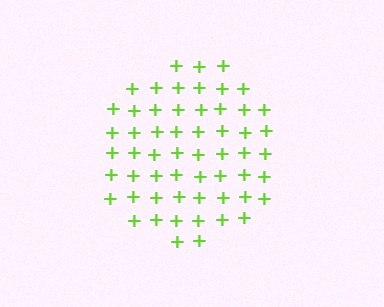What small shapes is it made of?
It is made of small plus signs.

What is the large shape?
The large shape is a circle.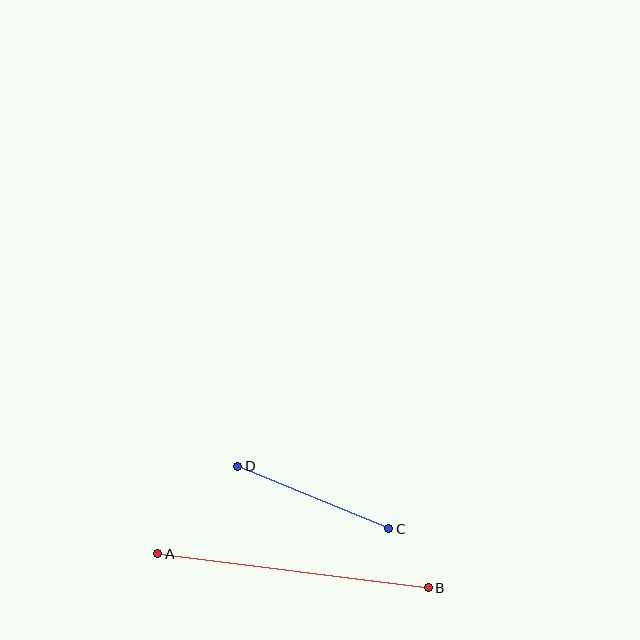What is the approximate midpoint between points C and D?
The midpoint is at approximately (313, 498) pixels.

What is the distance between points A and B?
The distance is approximately 273 pixels.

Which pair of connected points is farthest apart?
Points A and B are farthest apart.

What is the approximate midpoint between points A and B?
The midpoint is at approximately (293, 571) pixels.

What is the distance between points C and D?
The distance is approximately 163 pixels.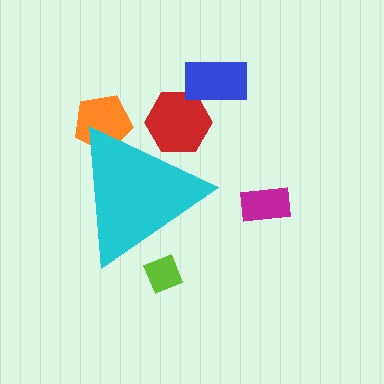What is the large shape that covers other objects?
A cyan triangle.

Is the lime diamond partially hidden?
Yes, the lime diamond is partially hidden behind the cyan triangle.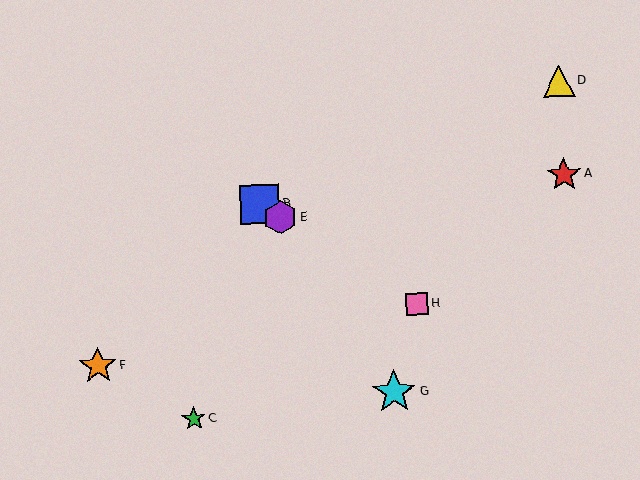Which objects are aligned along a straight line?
Objects B, E, H are aligned along a straight line.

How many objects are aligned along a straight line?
3 objects (B, E, H) are aligned along a straight line.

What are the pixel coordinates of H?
Object H is at (417, 304).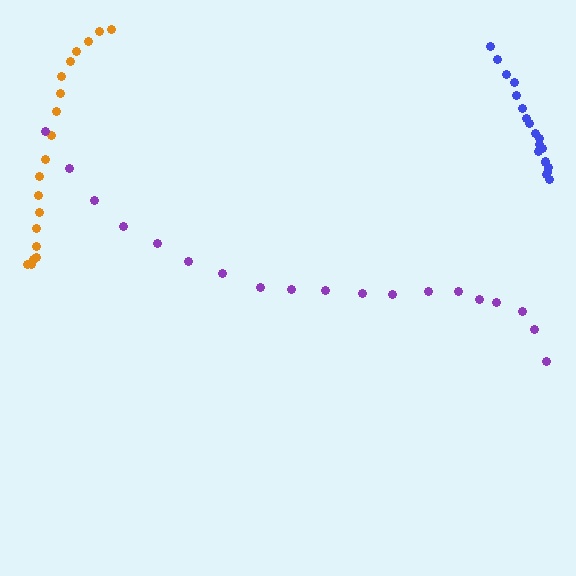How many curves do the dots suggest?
There are 3 distinct paths.